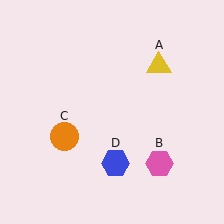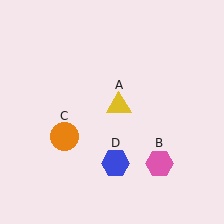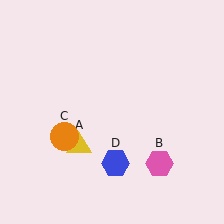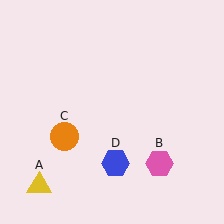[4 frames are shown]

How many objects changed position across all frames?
1 object changed position: yellow triangle (object A).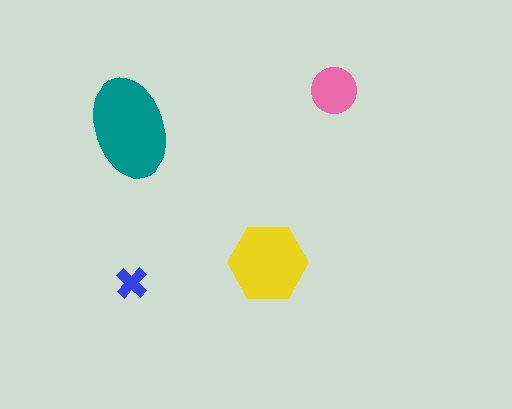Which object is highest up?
The pink circle is topmost.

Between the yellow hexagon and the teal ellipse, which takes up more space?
The teal ellipse.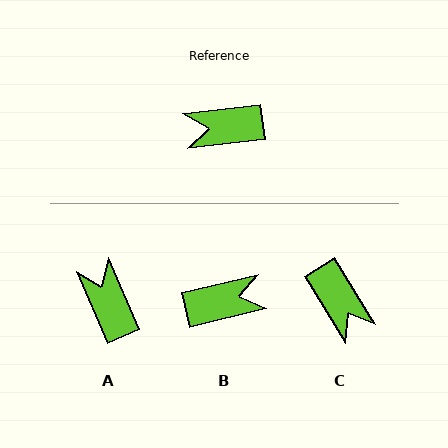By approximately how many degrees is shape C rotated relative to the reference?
Approximately 115 degrees counter-clockwise.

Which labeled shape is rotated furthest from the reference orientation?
B, about 173 degrees away.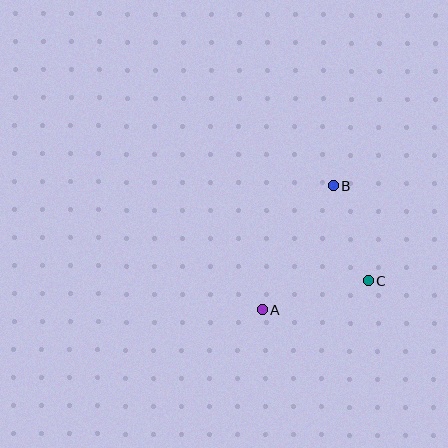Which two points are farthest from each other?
Points A and B are farthest from each other.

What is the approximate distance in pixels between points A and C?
The distance between A and C is approximately 110 pixels.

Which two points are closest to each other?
Points B and C are closest to each other.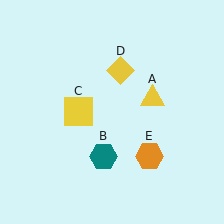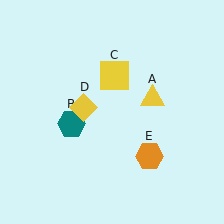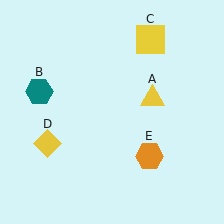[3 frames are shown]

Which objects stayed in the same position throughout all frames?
Yellow triangle (object A) and orange hexagon (object E) remained stationary.